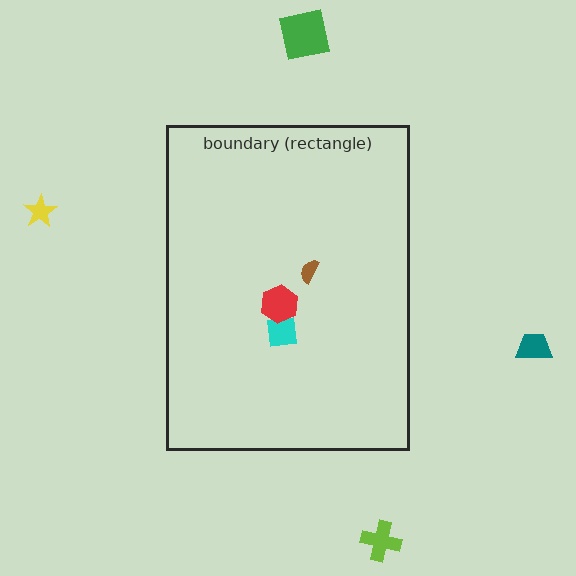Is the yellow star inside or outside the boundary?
Outside.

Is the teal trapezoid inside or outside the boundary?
Outside.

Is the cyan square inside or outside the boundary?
Inside.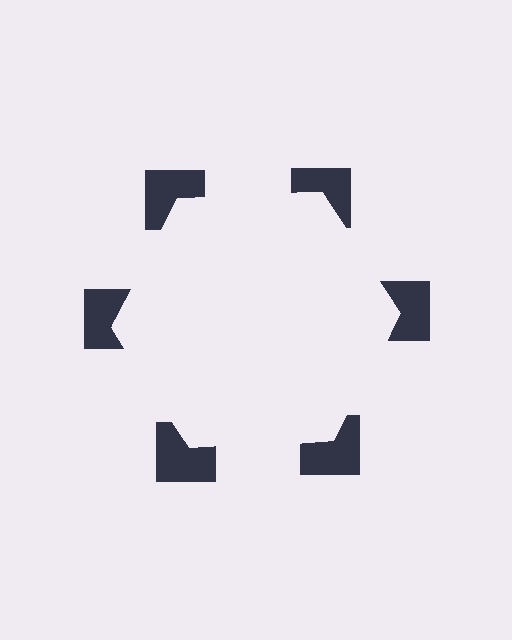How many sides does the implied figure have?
6 sides.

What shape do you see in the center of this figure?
An illusory hexagon — its edges are inferred from the aligned wedge cuts in the notched squares, not physically drawn.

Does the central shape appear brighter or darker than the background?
It typically appears slightly brighter than the background, even though no actual brightness change is drawn.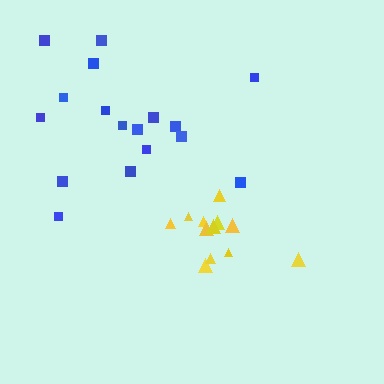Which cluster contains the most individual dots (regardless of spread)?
Blue (17).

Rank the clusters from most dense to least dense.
yellow, blue.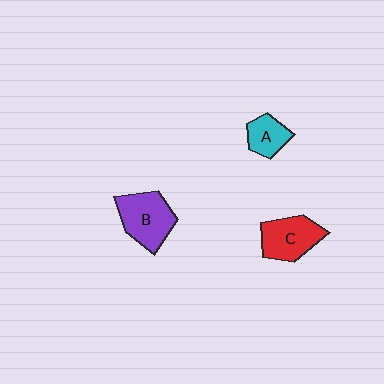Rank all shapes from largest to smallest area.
From largest to smallest: B (purple), C (red), A (cyan).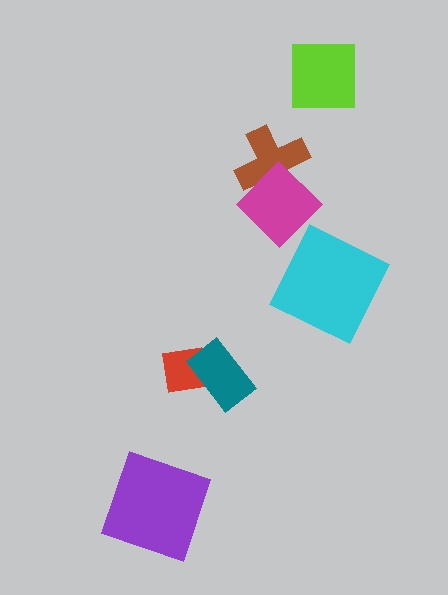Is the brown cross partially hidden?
Yes, it is partially covered by another shape.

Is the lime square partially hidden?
No, no other shape covers it.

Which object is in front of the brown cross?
The magenta diamond is in front of the brown cross.